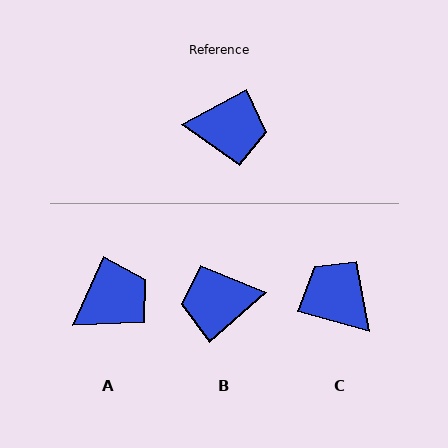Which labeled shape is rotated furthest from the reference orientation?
B, about 167 degrees away.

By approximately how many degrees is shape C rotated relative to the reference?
Approximately 135 degrees counter-clockwise.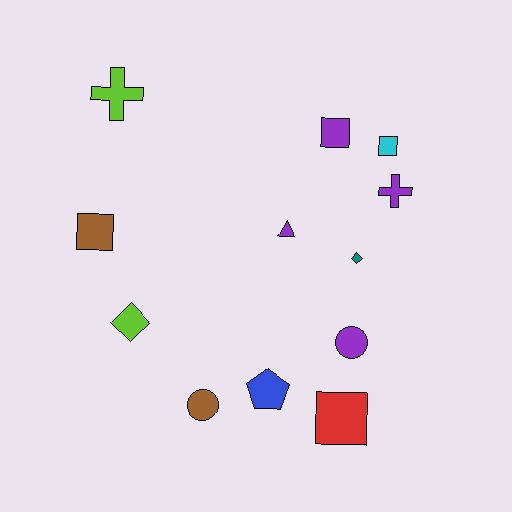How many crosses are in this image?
There are 2 crosses.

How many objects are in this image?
There are 12 objects.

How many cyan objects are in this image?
There is 1 cyan object.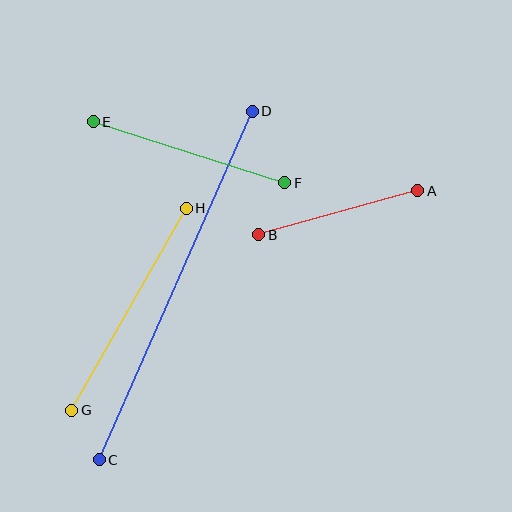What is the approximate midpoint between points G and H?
The midpoint is at approximately (129, 309) pixels.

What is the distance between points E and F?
The distance is approximately 201 pixels.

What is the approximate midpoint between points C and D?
The midpoint is at approximately (176, 286) pixels.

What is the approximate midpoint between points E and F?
The midpoint is at approximately (189, 152) pixels.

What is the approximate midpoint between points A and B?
The midpoint is at approximately (338, 213) pixels.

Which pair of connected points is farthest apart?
Points C and D are farthest apart.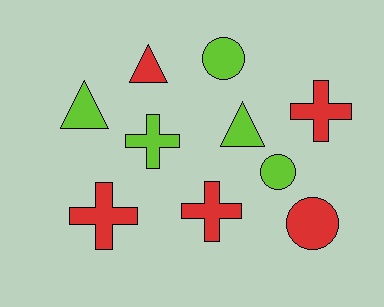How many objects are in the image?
There are 10 objects.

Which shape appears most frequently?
Cross, with 4 objects.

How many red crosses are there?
There are 3 red crosses.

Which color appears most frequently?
Red, with 5 objects.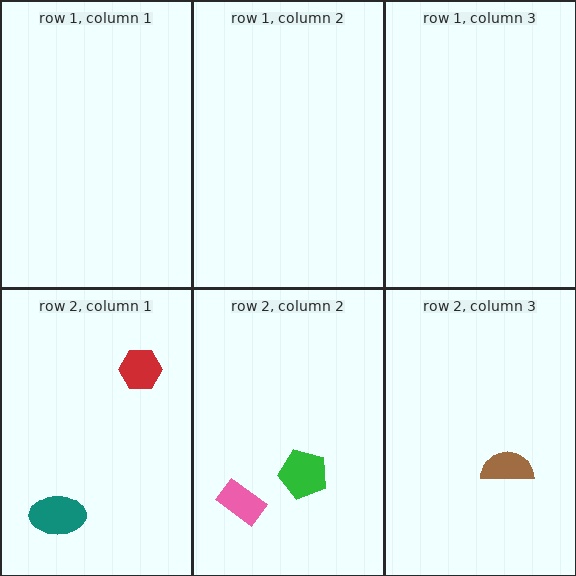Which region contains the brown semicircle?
The row 2, column 3 region.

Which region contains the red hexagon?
The row 2, column 1 region.